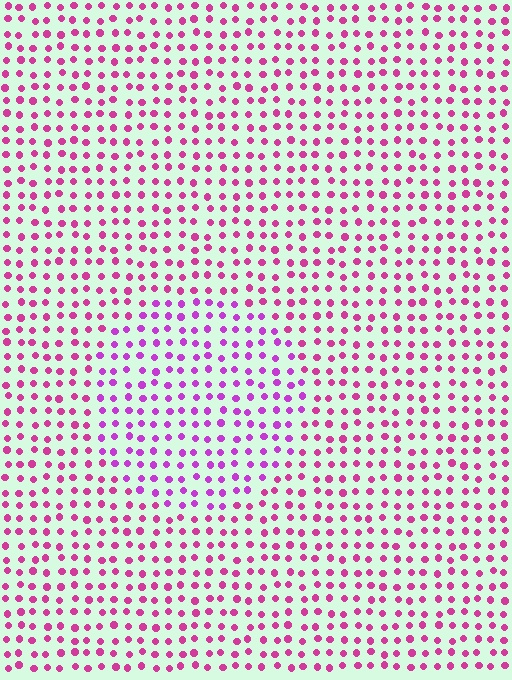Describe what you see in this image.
The image is filled with small magenta elements in a uniform arrangement. A circle-shaped region is visible where the elements are tinted to a slightly different hue, forming a subtle color boundary.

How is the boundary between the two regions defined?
The boundary is defined purely by a slight shift in hue (about 26 degrees). Spacing, size, and orientation are identical on both sides.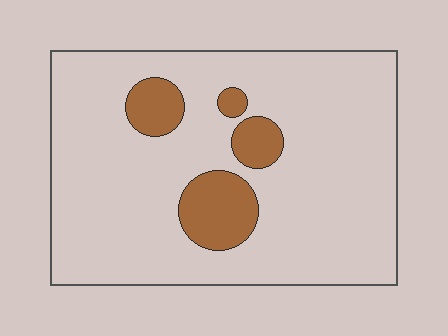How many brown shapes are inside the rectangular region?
4.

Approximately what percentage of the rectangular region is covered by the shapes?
Approximately 15%.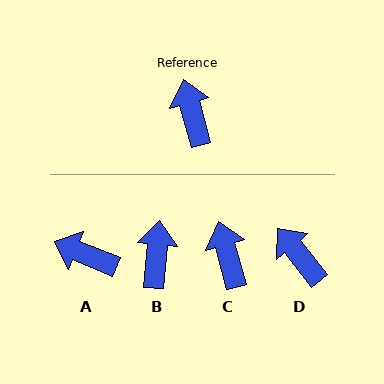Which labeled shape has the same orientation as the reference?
C.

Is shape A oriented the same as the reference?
No, it is off by about 52 degrees.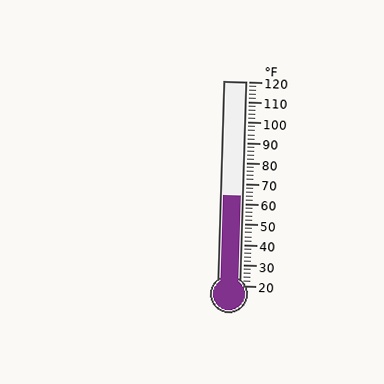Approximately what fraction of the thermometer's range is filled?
The thermometer is filled to approximately 45% of its range.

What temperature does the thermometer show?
The thermometer shows approximately 64°F.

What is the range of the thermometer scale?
The thermometer scale ranges from 20°F to 120°F.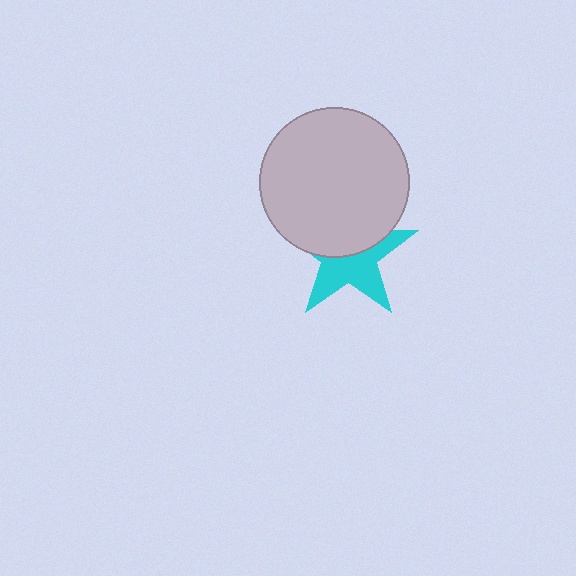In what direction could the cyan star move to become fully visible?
The cyan star could move down. That would shift it out from behind the light gray circle entirely.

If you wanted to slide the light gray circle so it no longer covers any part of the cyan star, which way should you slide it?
Slide it up — that is the most direct way to separate the two shapes.